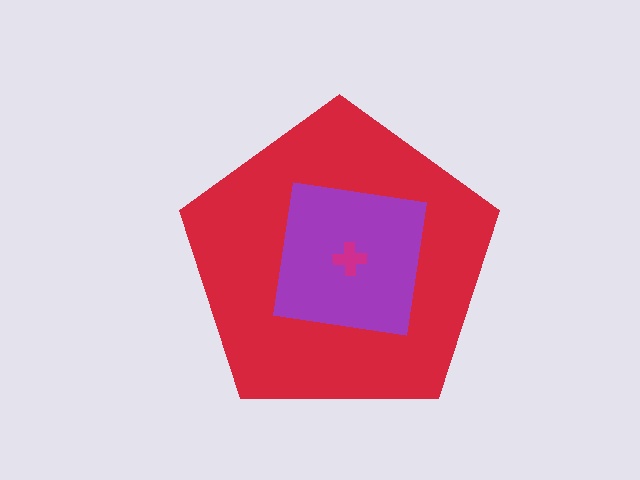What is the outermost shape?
The red pentagon.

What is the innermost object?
The magenta cross.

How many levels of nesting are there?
3.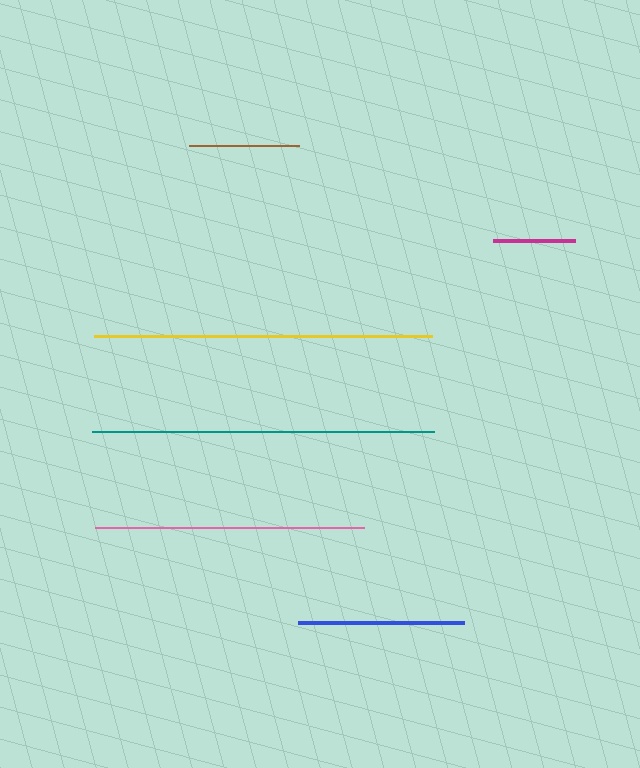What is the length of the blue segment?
The blue segment is approximately 166 pixels long.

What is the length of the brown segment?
The brown segment is approximately 110 pixels long.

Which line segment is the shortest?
The magenta line is the shortest at approximately 83 pixels.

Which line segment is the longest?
The teal line is the longest at approximately 342 pixels.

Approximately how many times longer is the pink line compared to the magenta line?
The pink line is approximately 3.3 times the length of the magenta line.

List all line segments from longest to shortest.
From longest to shortest: teal, yellow, pink, blue, brown, magenta.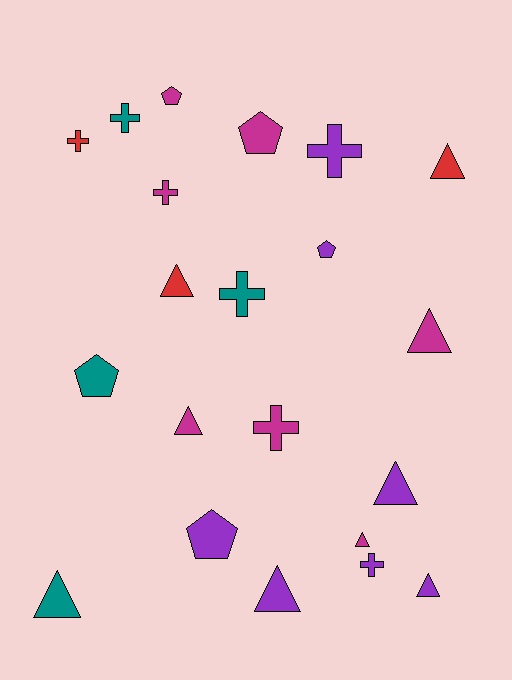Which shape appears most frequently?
Triangle, with 9 objects.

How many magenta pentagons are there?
There are 2 magenta pentagons.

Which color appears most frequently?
Purple, with 7 objects.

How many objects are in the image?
There are 21 objects.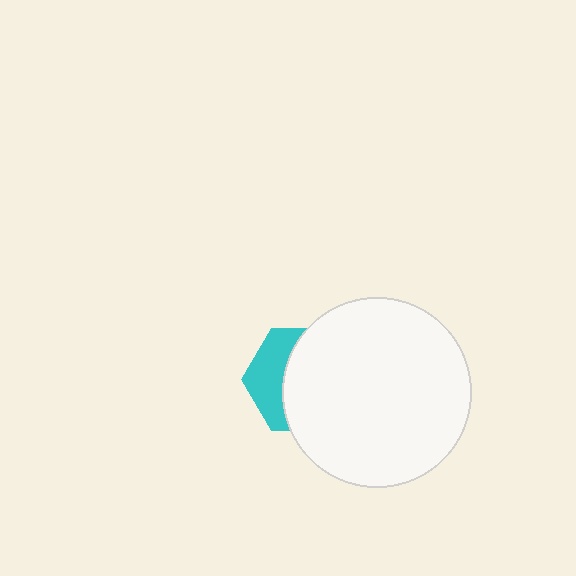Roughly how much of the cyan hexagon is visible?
A small part of it is visible (roughly 36%).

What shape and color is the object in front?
The object in front is a white circle.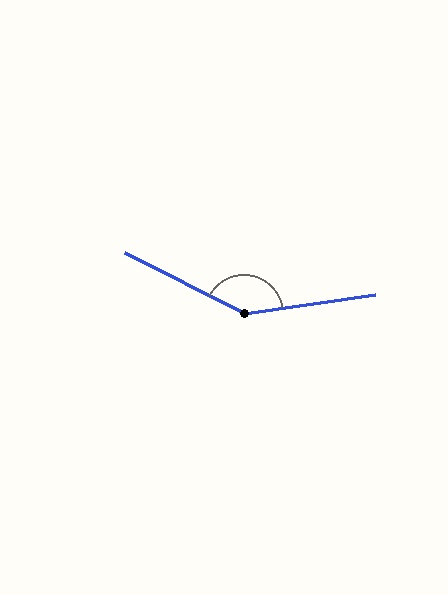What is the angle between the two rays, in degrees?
Approximately 145 degrees.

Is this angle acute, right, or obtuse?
It is obtuse.